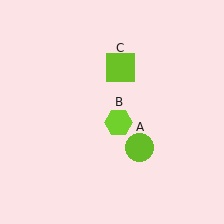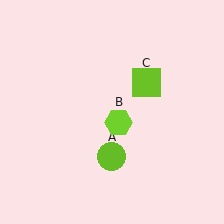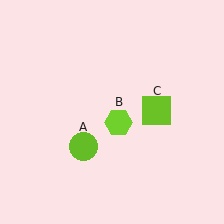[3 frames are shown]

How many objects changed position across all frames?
2 objects changed position: lime circle (object A), lime square (object C).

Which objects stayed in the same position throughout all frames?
Lime hexagon (object B) remained stationary.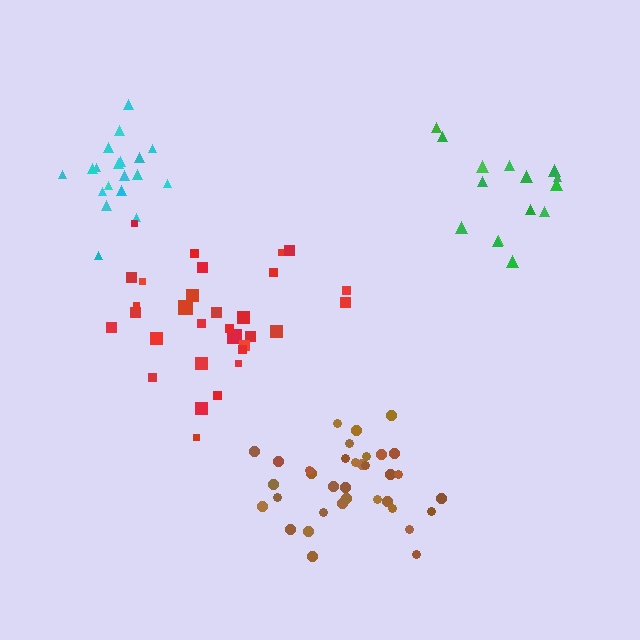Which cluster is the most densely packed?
Brown.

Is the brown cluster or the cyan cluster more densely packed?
Brown.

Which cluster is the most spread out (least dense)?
Red.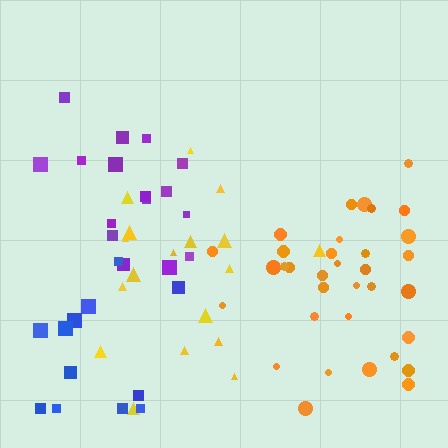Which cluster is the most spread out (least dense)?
Blue.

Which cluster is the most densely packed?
Orange.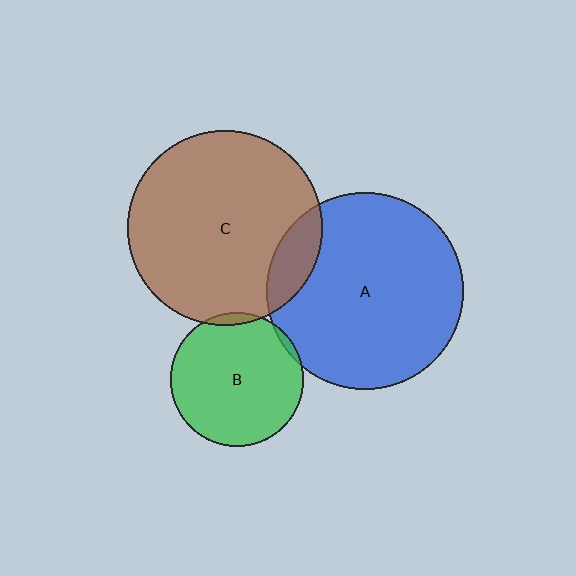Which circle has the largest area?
Circle A (blue).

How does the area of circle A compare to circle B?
Approximately 2.2 times.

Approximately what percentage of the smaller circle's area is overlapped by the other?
Approximately 5%.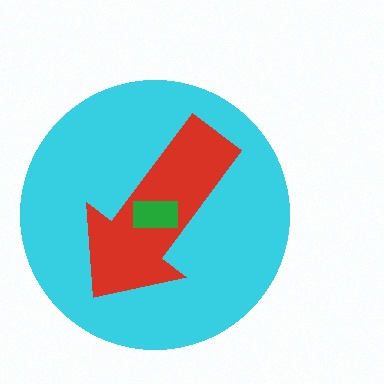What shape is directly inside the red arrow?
The green rectangle.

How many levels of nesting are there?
3.